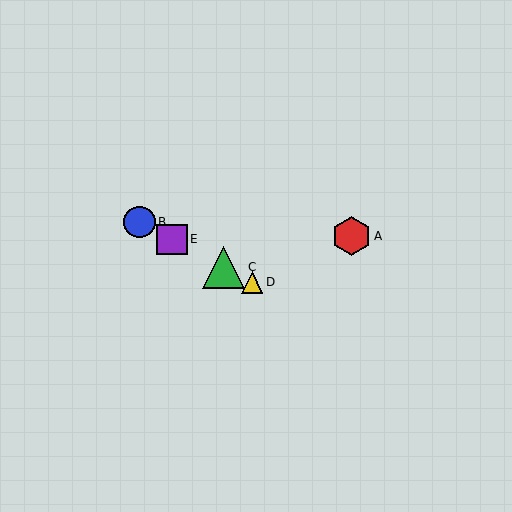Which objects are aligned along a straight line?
Objects B, C, D, E are aligned along a straight line.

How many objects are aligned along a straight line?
4 objects (B, C, D, E) are aligned along a straight line.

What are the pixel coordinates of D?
Object D is at (252, 282).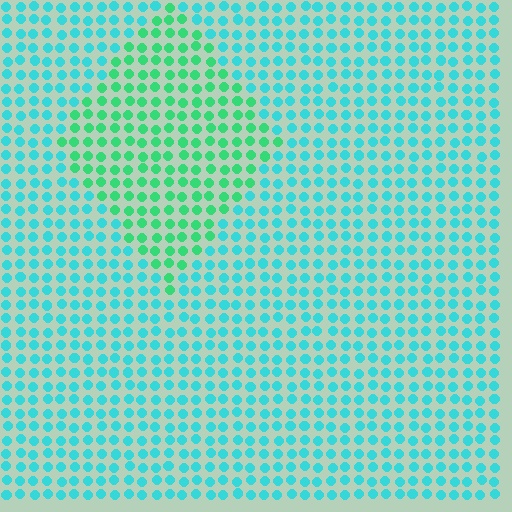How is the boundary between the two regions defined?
The boundary is defined purely by a slight shift in hue (about 37 degrees). Spacing, size, and orientation are identical on both sides.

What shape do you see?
I see a diamond.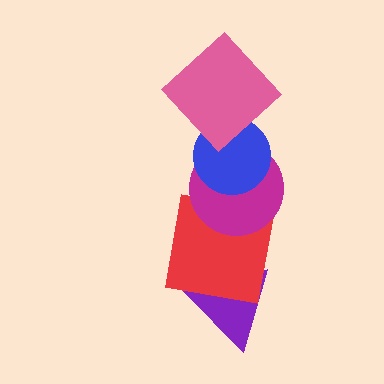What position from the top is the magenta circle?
The magenta circle is 3rd from the top.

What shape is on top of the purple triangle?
The red square is on top of the purple triangle.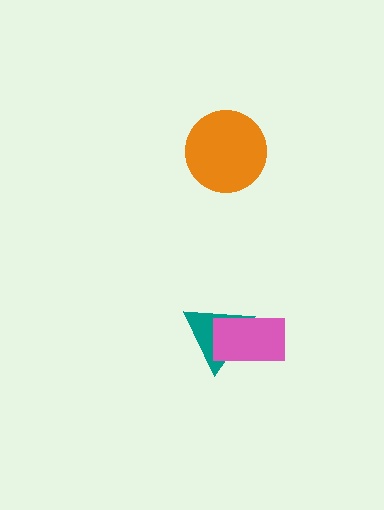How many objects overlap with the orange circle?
0 objects overlap with the orange circle.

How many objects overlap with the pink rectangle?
1 object overlaps with the pink rectangle.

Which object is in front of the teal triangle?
The pink rectangle is in front of the teal triangle.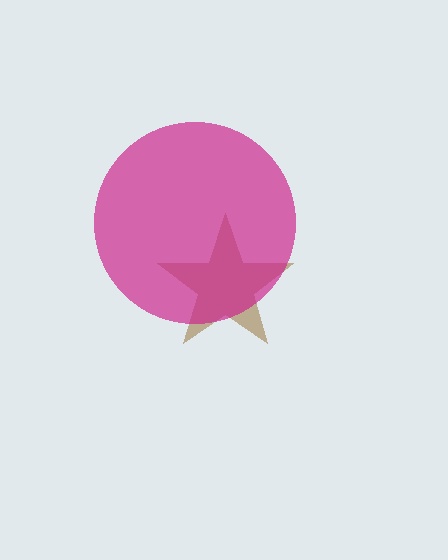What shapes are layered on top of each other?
The layered shapes are: a brown star, a magenta circle.